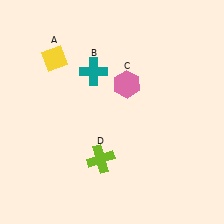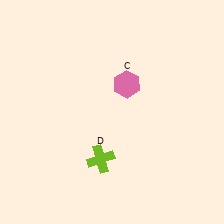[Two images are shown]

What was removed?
The yellow diamond (A), the teal cross (B) were removed in Image 2.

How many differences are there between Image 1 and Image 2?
There are 2 differences between the two images.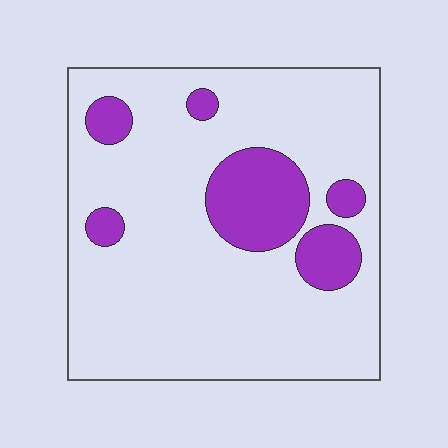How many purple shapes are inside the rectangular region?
6.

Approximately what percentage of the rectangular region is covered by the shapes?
Approximately 20%.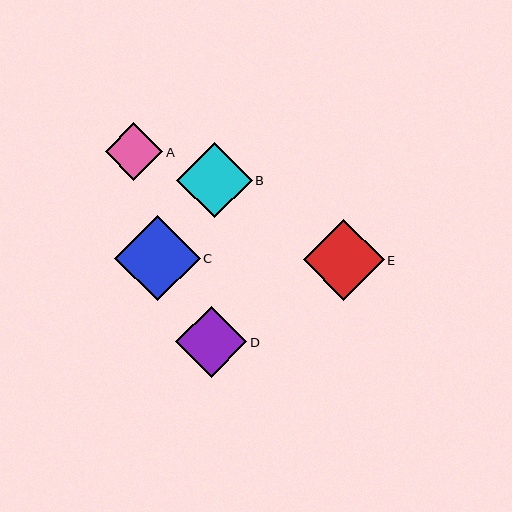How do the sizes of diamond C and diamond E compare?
Diamond C and diamond E are approximately the same size.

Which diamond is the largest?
Diamond C is the largest with a size of approximately 86 pixels.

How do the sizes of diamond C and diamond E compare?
Diamond C and diamond E are approximately the same size.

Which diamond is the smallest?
Diamond A is the smallest with a size of approximately 58 pixels.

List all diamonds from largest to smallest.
From largest to smallest: C, E, B, D, A.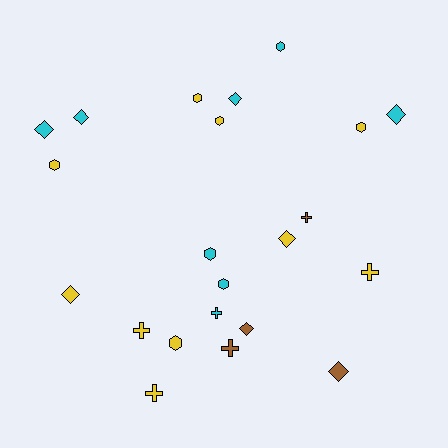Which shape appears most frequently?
Hexagon, with 8 objects.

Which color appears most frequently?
Yellow, with 10 objects.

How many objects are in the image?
There are 22 objects.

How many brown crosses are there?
There are 2 brown crosses.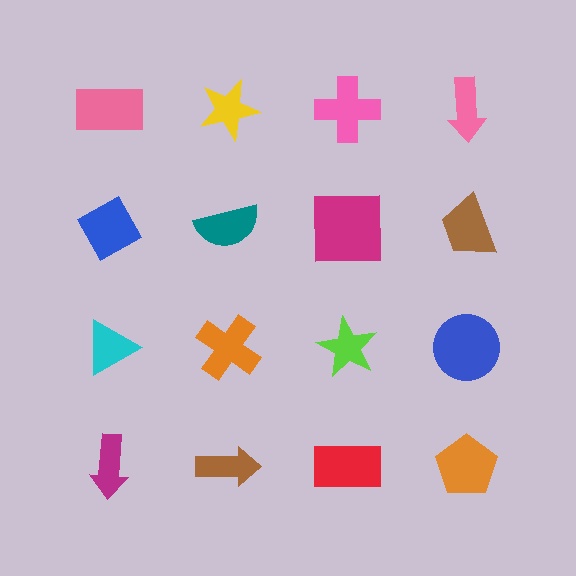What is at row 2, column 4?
A brown trapezoid.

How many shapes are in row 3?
4 shapes.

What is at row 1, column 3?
A pink cross.